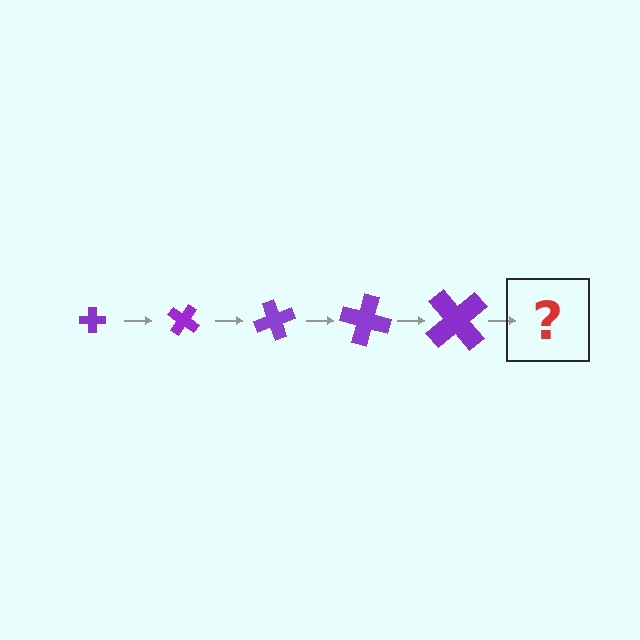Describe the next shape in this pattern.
It should be a cross, larger than the previous one and rotated 175 degrees from the start.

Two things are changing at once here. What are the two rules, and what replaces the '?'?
The two rules are that the cross grows larger each step and it rotates 35 degrees each step. The '?' should be a cross, larger than the previous one and rotated 175 degrees from the start.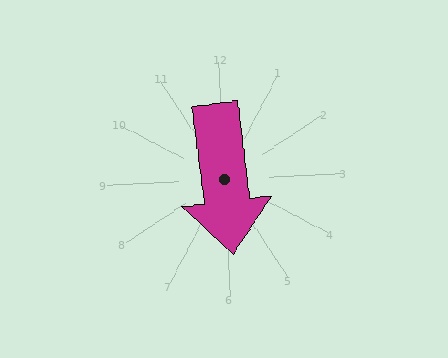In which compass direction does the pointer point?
South.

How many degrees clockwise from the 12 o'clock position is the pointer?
Approximately 176 degrees.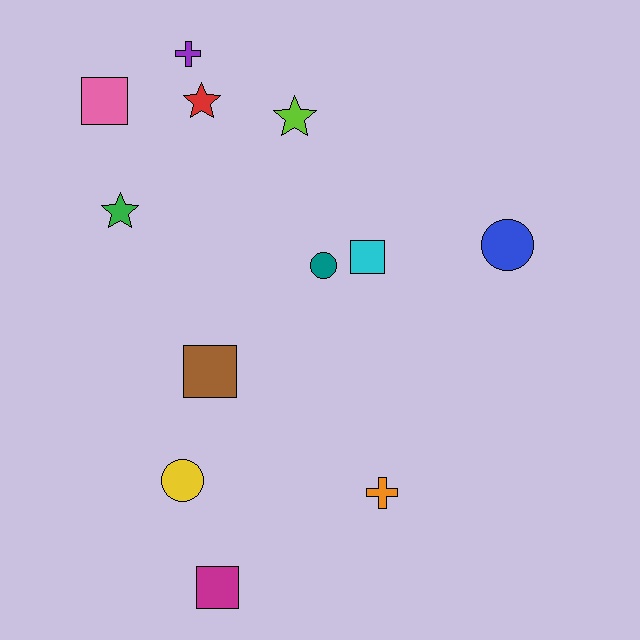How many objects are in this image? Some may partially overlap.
There are 12 objects.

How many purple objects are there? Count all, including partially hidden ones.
There is 1 purple object.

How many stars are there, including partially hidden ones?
There are 3 stars.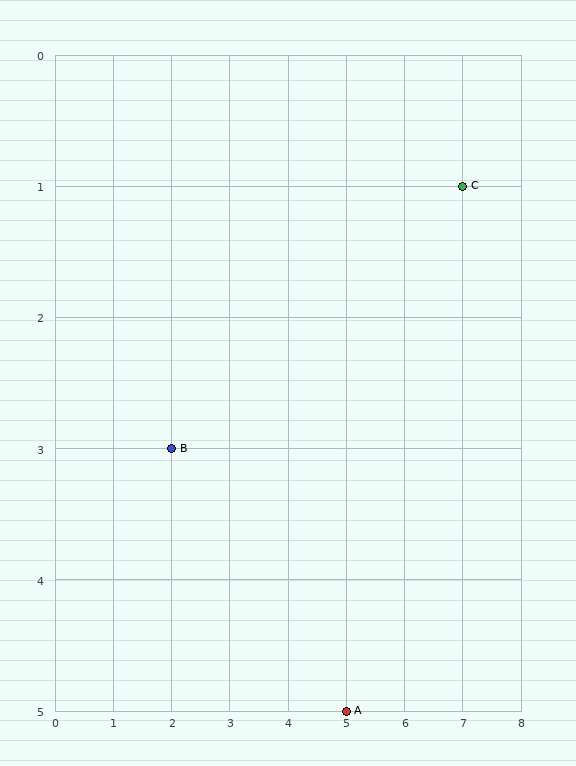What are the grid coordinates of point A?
Point A is at grid coordinates (5, 5).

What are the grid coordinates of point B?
Point B is at grid coordinates (2, 3).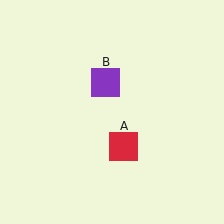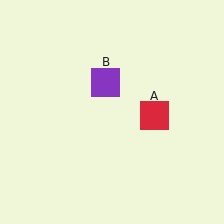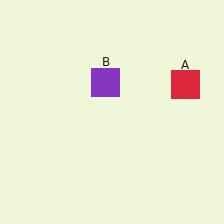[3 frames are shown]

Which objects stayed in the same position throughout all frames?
Purple square (object B) remained stationary.